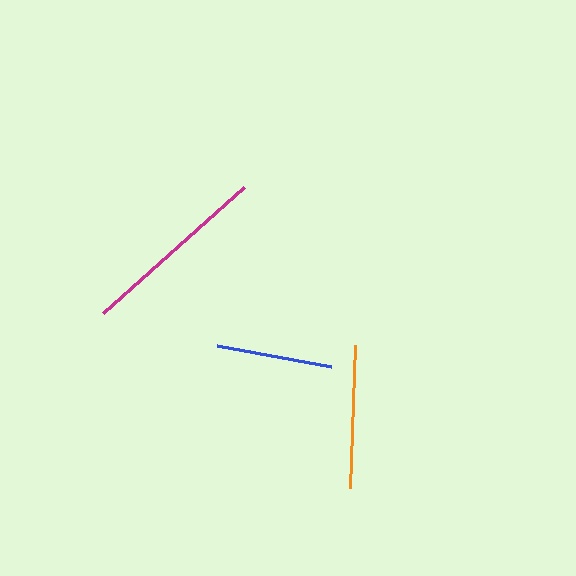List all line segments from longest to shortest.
From longest to shortest: magenta, orange, blue.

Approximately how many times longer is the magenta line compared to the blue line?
The magenta line is approximately 1.6 times the length of the blue line.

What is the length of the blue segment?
The blue segment is approximately 116 pixels long.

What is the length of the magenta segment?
The magenta segment is approximately 189 pixels long.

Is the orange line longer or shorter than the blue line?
The orange line is longer than the blue line.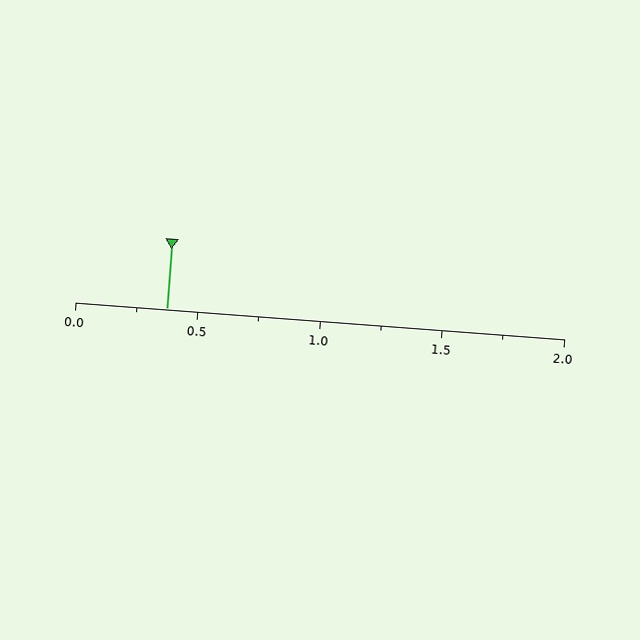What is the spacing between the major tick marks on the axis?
The major ticks are spaced 0.5 apart.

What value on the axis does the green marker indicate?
The marker indicates approximately 0.38.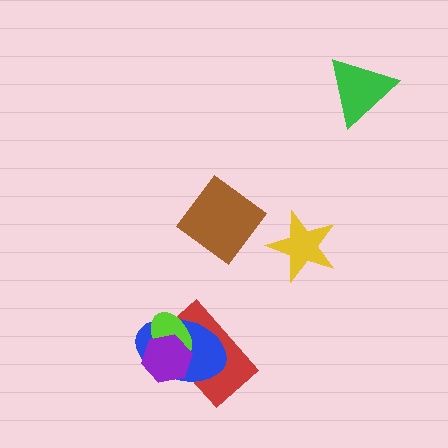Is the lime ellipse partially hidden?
Yes, it is partially covered by another shape.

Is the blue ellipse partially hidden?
Yes, it is partially covered by another shape.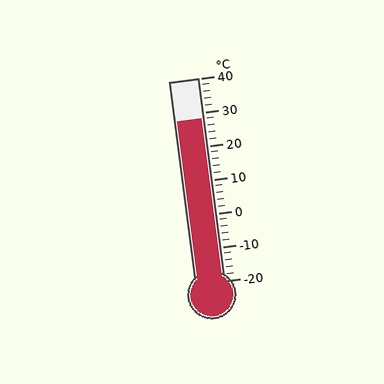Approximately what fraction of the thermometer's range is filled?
The thermometer is filled to approximately 80% of its range.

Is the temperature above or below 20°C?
The temperature is above 20°C.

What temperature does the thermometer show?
The thermometer shows approximately 28°C.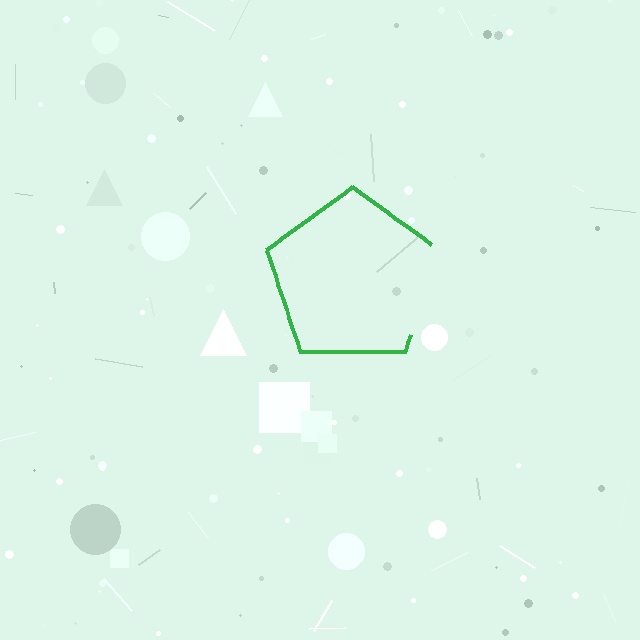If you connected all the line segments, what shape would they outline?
They would outline a pentagon.